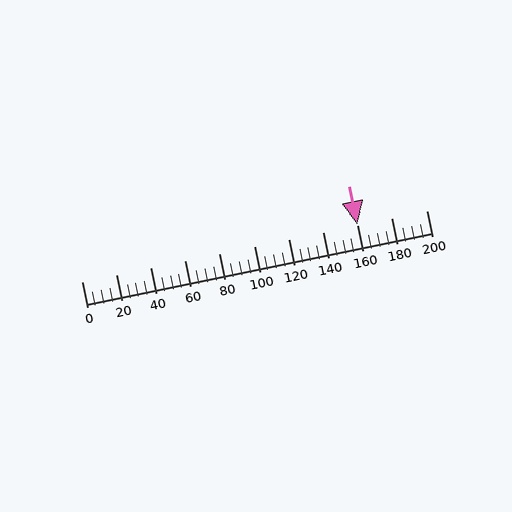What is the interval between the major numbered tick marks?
The major tick marks are spaced 20 units apart.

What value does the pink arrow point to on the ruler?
The pink arrow points to approximately 160.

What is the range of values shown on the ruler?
The ruler shows values from 0 to 200.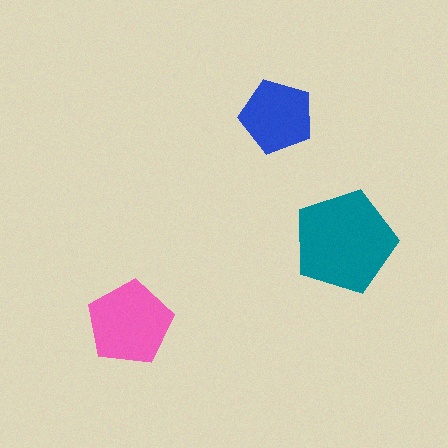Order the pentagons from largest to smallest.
the teal one, the pink one, the blue one.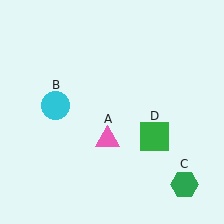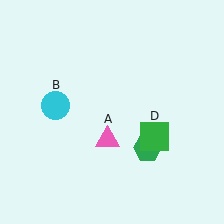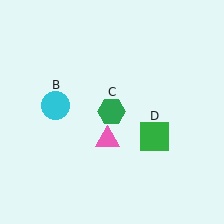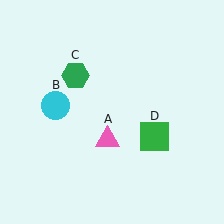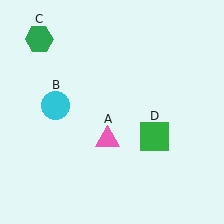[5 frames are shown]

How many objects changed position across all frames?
1 object changed position: green hexagon (object C).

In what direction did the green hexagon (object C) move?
The green hexagon (object C) moved up and to the left.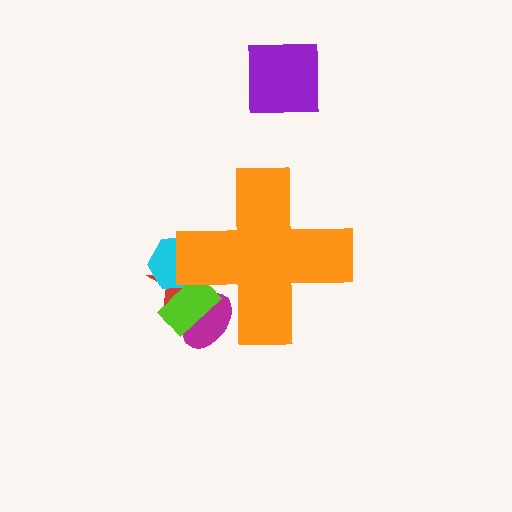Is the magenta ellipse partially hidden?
Yes, the magenta ellipse is partially hidden behind the orange cross.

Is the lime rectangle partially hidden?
Yes, the lime rectangle is partially hidden behind the orange cross.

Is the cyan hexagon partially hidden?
Yes, the cyan hexagon is partially hidden behind the orange cross.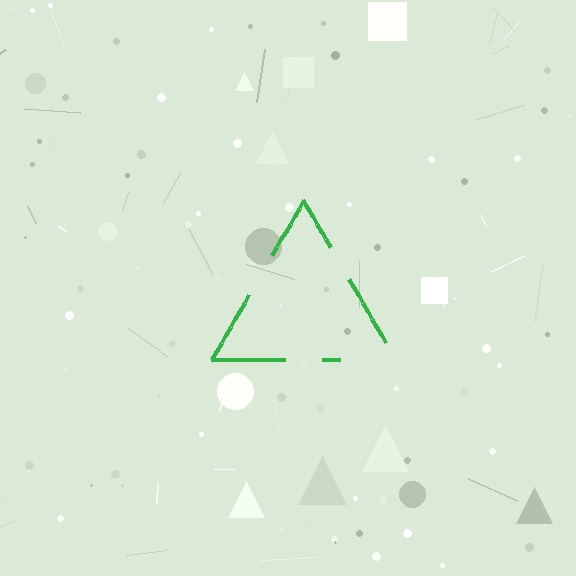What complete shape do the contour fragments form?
The contour fragments form a triangle.